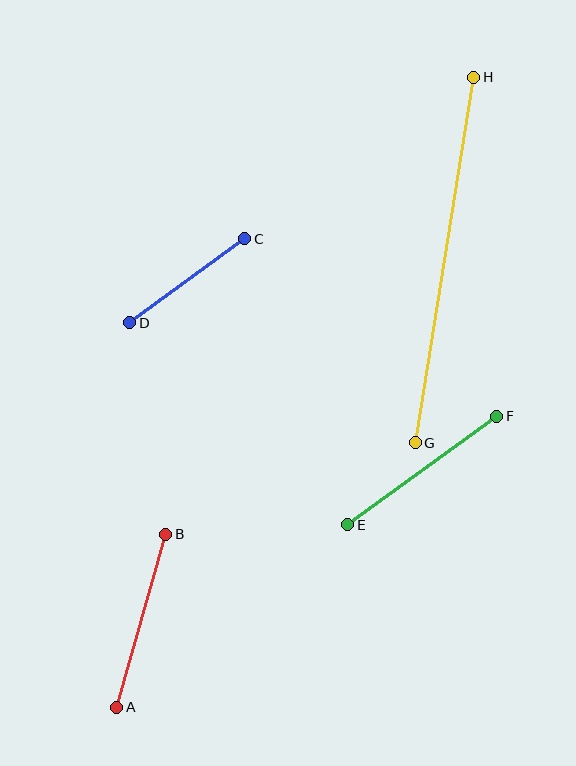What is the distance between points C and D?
The distance is approximately 142 pixels.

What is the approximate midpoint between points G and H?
The midpoint is at approximately (445, 260) pixels.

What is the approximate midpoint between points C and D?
The midpoint is at approximately (187, 281) pixels.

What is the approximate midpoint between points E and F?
The midpoint is at approximately (422, 471) pixels.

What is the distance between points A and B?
The distance is approximately 179 pixels.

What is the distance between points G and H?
The distance is approximately 370 pixels.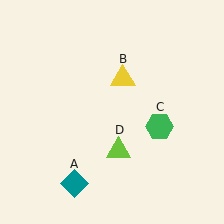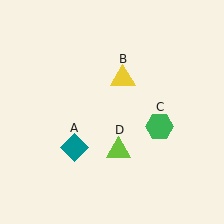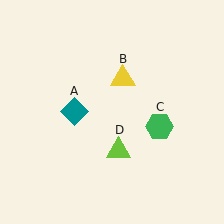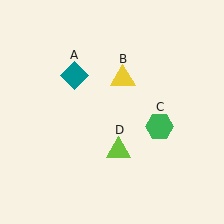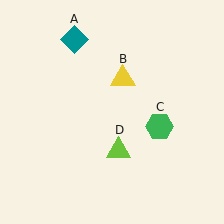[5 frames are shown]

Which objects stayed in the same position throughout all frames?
Yellow triangle (object B) and green hexagon (object C) and lime triangle (object D) remained stationary.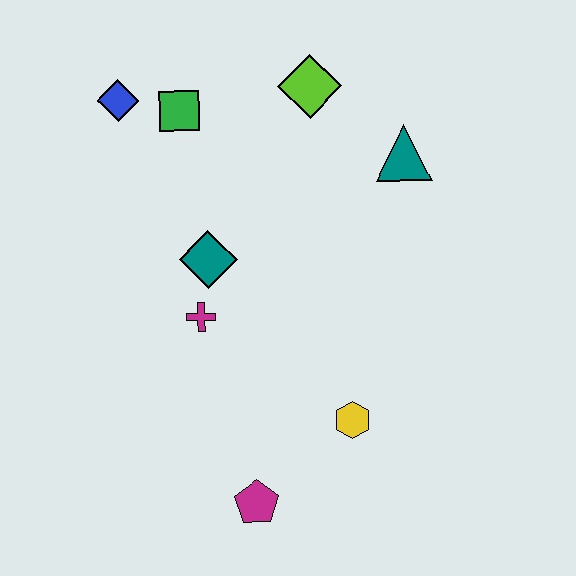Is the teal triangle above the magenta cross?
Yes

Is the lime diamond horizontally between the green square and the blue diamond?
No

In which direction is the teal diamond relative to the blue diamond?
The teal diamond is below the blue diamond.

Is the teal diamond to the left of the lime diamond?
Yes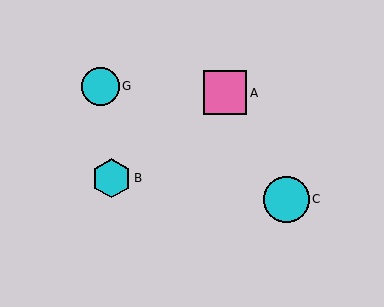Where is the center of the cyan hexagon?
The center of the cyan hexagon is at (111, 178).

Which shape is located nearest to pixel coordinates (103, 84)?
The cyan circle (labeled G) at (101, 86) is nearest to that location.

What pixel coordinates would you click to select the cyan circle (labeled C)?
Click at (286, 199) to select the cyan circle C.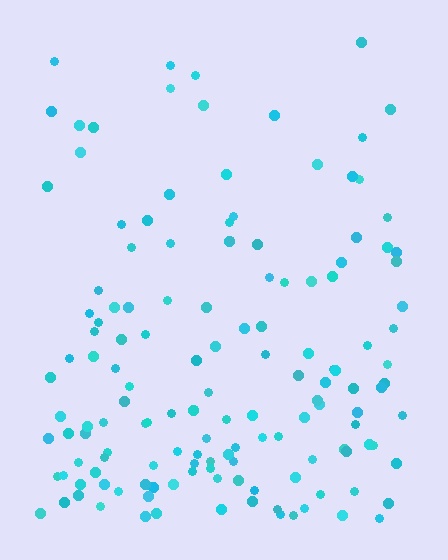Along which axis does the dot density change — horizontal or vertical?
Vertical.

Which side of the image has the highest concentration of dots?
The bottom.